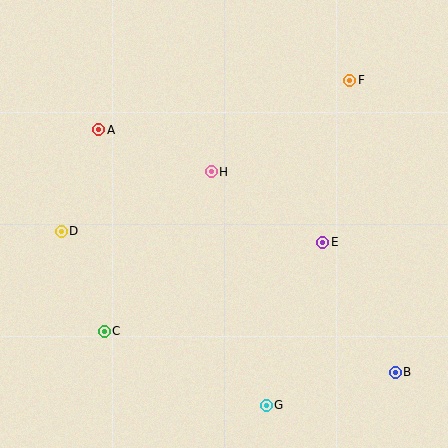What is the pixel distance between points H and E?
The distance between H and E is 132 pixels.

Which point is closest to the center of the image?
Point H at (211, 172) is closest to the center.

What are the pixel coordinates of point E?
Point E is at (323, 242).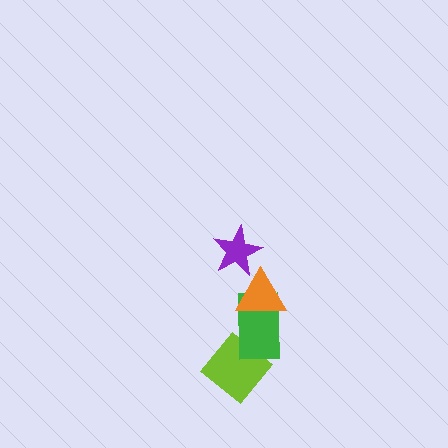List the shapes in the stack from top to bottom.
From top to bottom: the purple star, the orange triangle, the green rectangle, the lime diamond.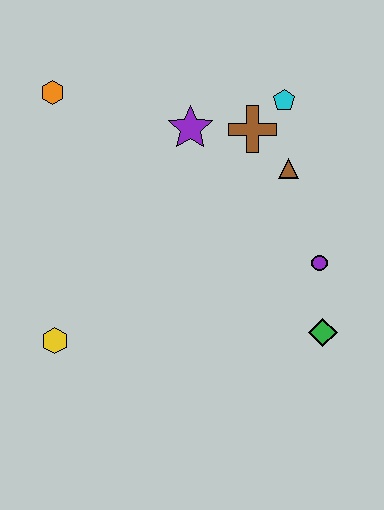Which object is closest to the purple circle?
The green diamond is closest to the purple circle.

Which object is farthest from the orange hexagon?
The green diamond is farthest from the orange hexagon.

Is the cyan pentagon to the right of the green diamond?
No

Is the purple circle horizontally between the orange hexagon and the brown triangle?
No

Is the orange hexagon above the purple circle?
Yes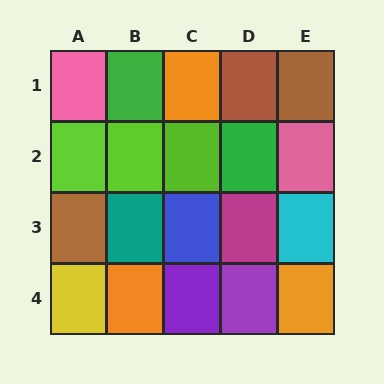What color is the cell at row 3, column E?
Cyan.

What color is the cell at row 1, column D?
Brown.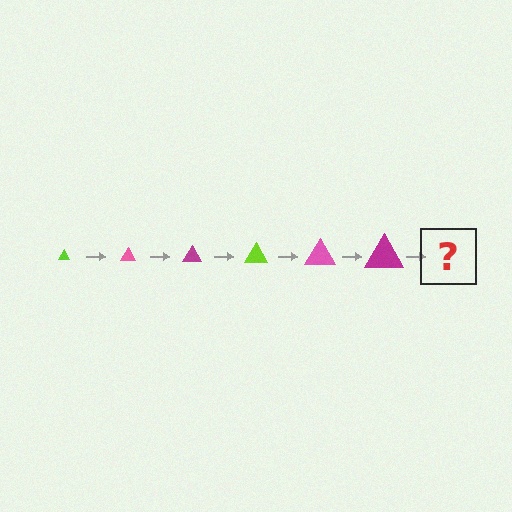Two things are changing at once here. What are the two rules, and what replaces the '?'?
The two rules are that the triangle grows larger each step and the color cycles through lime, pink, and magenta. The '?' should be a lime triangle, larger than the previous one.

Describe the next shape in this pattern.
It should be a lime triangle, larger than the previous one.